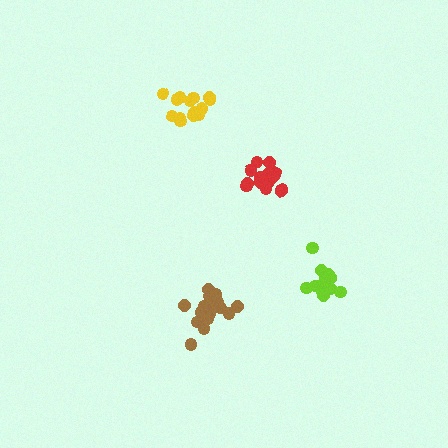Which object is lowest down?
The brown cluster is bottommost.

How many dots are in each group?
Group 1: 14 dots, Group 2: 13 dots, Group 3: 16 dots, Group 4: 19 dots (62 total).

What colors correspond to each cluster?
The clusters are colored: yellow, lime, red, brown.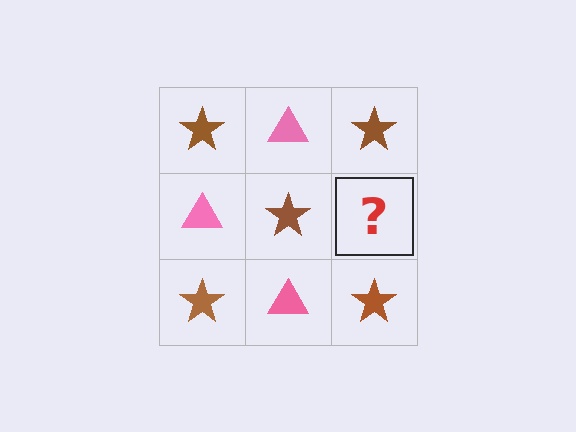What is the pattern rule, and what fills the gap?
The rule is that it alternates brown star and pink triangle in a checkerboard pattern. The gap should be filled with a pink triangle.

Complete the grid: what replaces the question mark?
The question mark should be replaced with a pink triangle.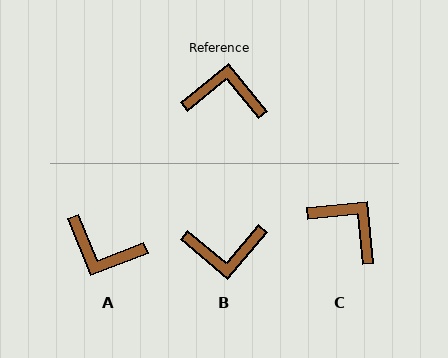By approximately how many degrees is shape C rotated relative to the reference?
Approximately 34 degrees clockwise.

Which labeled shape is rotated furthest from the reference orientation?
B, about 170 degrees away.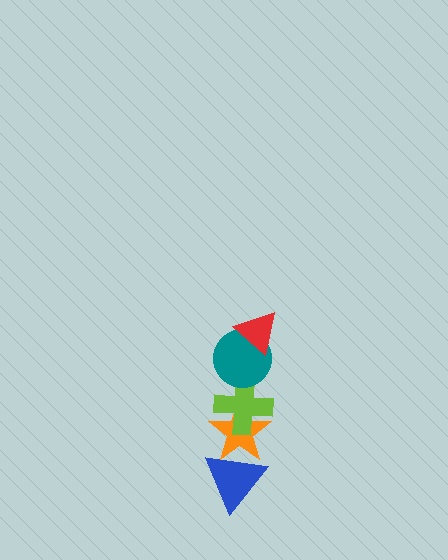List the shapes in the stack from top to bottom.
From top to bottom: the red triangle, the teal circle, the lime cross, the orange star, the blue triangle.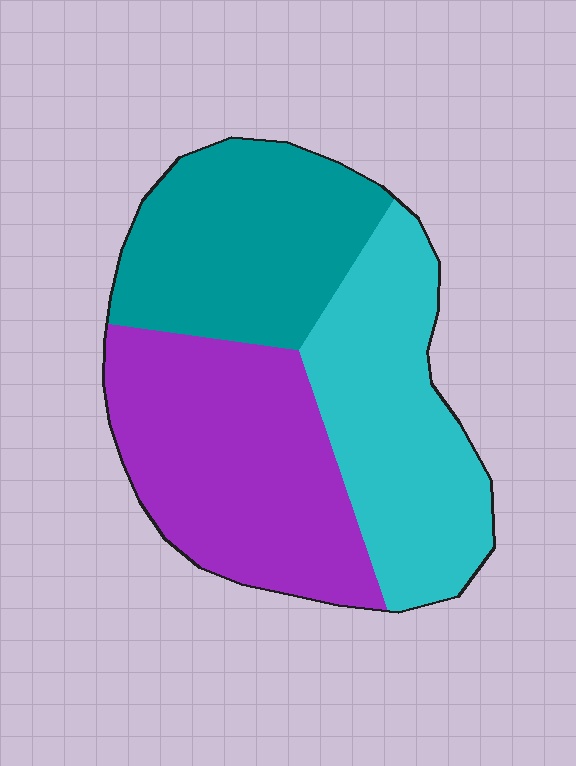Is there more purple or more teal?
Purple.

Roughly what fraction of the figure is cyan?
Cyan takes up about one third (1/3) of the figure.